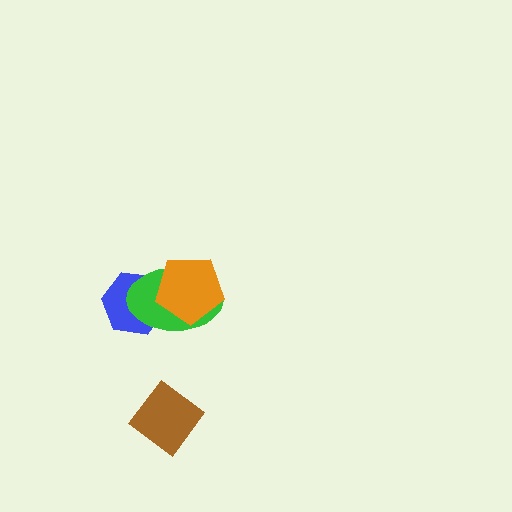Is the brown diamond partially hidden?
No, no other shape covers it.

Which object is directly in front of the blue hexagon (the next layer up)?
The green ellipse is directly in front of the blue hexagon.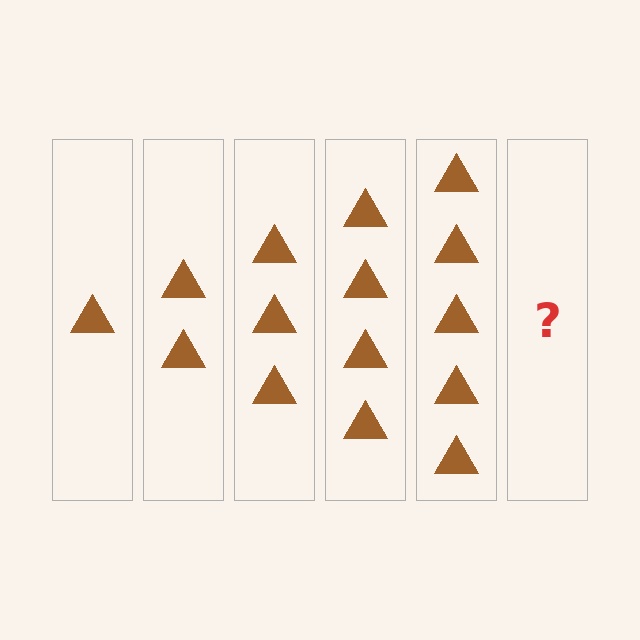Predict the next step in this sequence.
The next step is 6 triangles.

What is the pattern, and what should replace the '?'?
The pattern is that each step adds one more triangle. The '?' should be 6 triangles.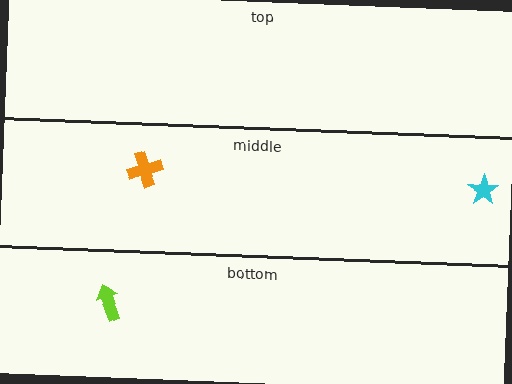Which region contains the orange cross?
The middle region.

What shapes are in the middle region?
The orange cross, the cyan star.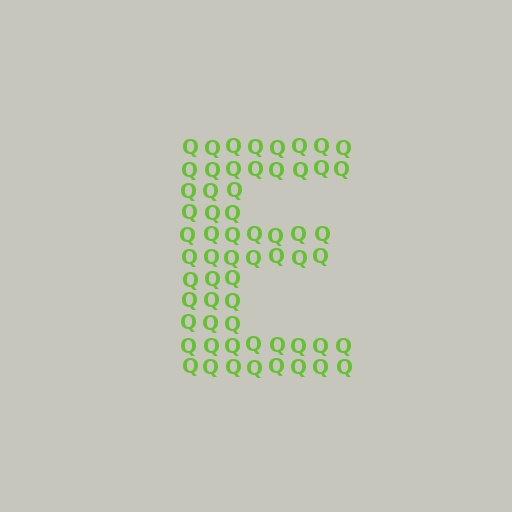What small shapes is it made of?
It is made of small letter Q's.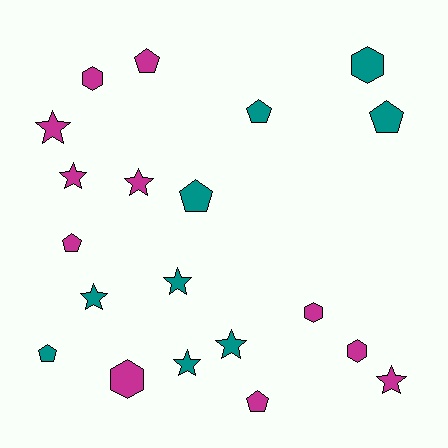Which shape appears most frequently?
Star, with 8 objects.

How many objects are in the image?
There are 20 objects.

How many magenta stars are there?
There are 4 magenta stars.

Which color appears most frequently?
Magenta, with 11 objects.